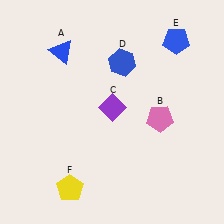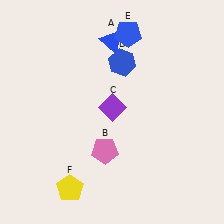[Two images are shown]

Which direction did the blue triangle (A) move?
The blue triangle (A) moved right.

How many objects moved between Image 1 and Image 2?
3 objects moved between the two images.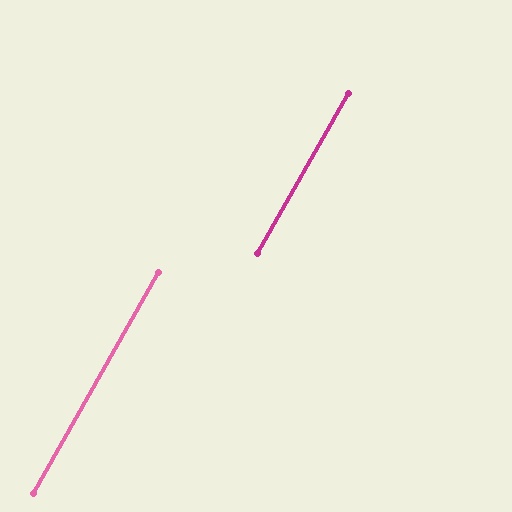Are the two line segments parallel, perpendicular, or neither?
Parallel — their directions differ by only 0.1°.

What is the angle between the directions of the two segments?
Approximately 0 degrees.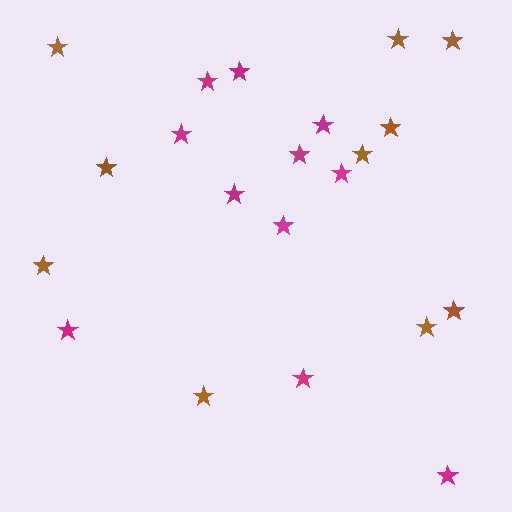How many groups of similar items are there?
There are 2 groups: one group of magenta stars (11) and one group of brown stars (10).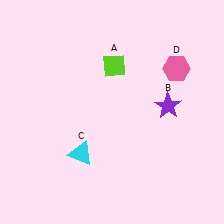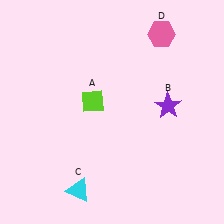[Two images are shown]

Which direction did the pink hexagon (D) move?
The pink hexagon (D) moved up.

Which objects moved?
The objects that moved are: the lime diamond (A), the cyan triangle (C), the pink hexagon (D).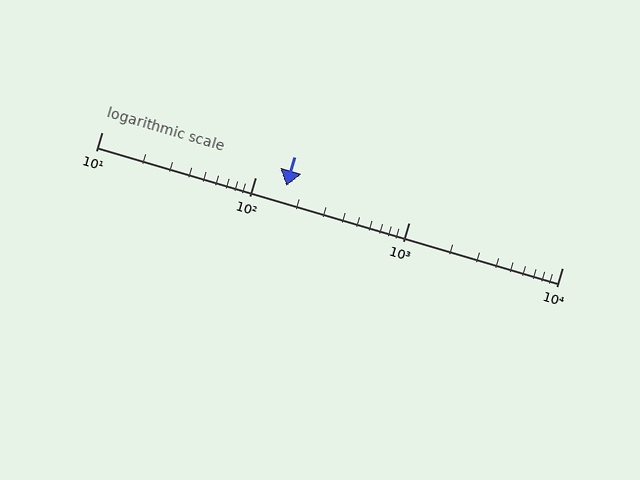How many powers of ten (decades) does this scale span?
The scale spans 3 decades, from 10 to 10000.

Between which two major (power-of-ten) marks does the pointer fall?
The pointer is between 100 and 1000.